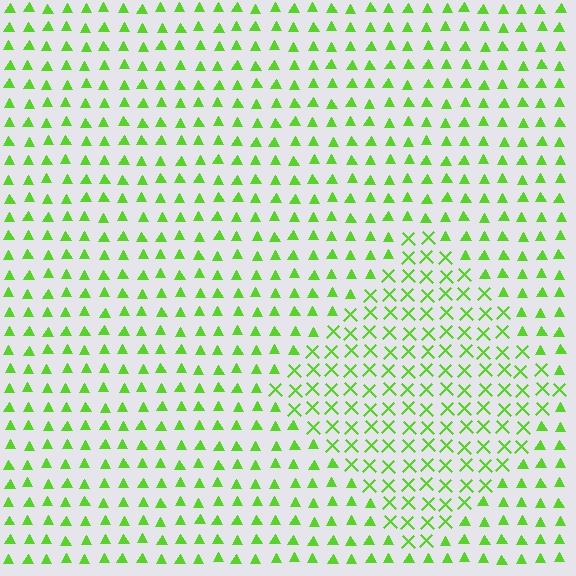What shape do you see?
I see a diamond.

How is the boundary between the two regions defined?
The boundary is defined by a change in element shape: X marks inside vs. triangles outside. All elements share the same color and spacing.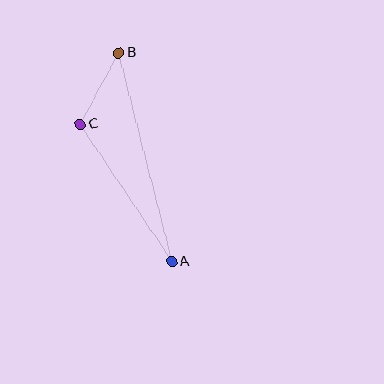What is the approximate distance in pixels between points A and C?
The distance between A and C is approximately 165 pixels.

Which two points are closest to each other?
Points B and C are closest to each other.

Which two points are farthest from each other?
Points A and B are farthest from each other.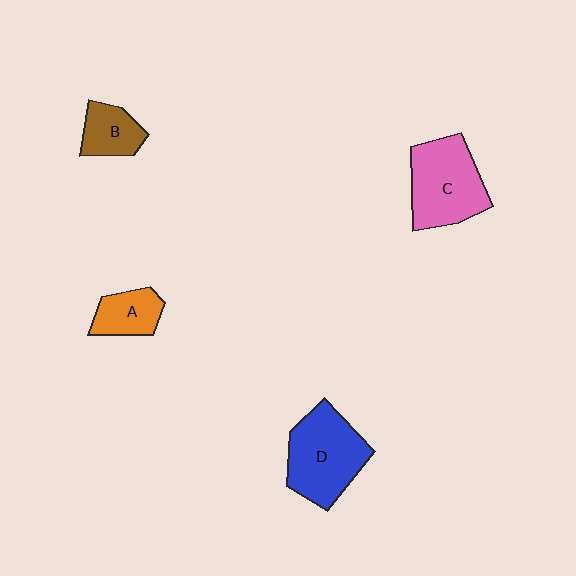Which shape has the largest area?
Shape D (blue).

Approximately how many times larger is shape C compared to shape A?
Approximately 2.0 times.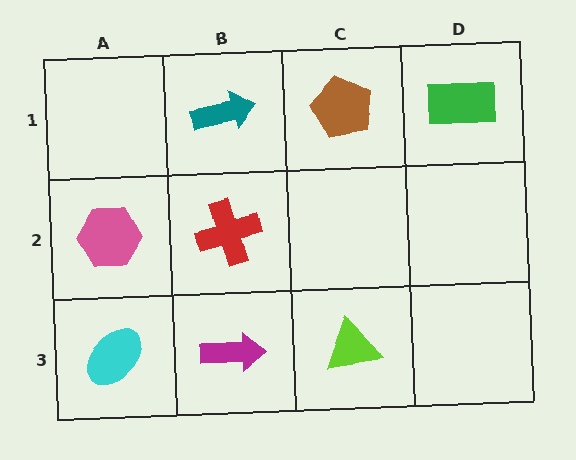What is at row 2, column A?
A pink hexagon.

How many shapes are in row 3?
3 shapes.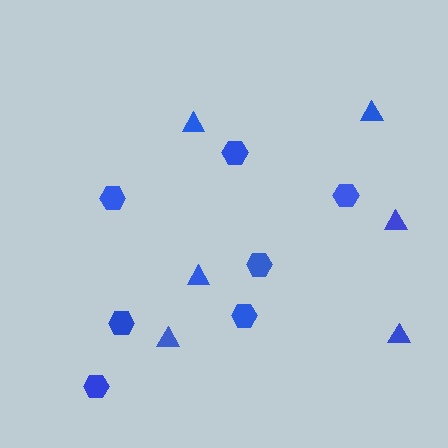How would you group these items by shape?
There are 2 groups: one group of triangles (6) and one group of hexagons (7).